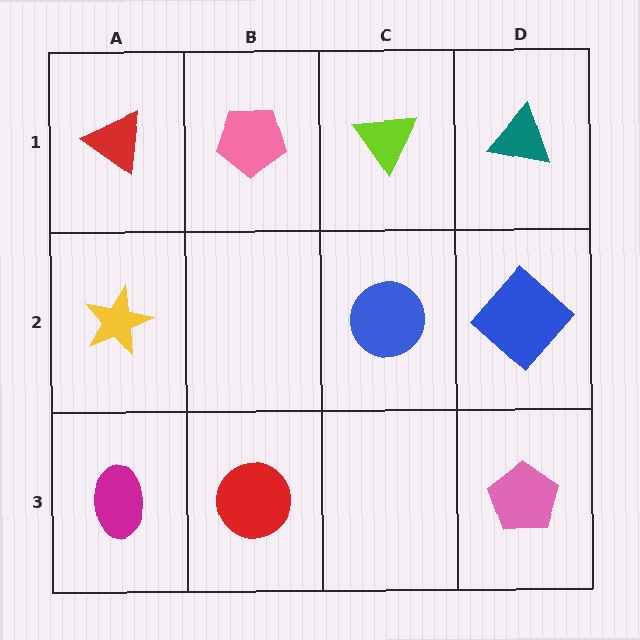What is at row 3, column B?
A red circle.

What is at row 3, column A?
A magenta ellipse.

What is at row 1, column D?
A teal triangle.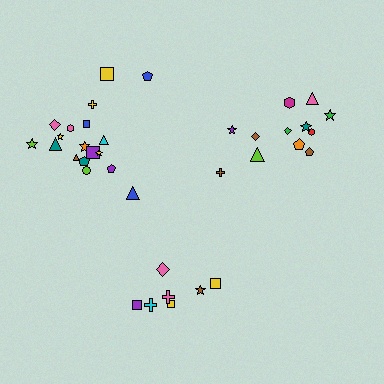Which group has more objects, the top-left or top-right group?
The top-left group.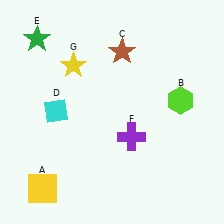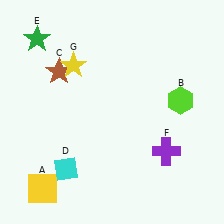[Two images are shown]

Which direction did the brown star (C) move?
The brown star (C) moved left.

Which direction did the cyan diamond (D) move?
The cyan diamond (D) moved down.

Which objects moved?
The objects that moved are: the brown star (C), the cyan diamond (D), the purple cross (F).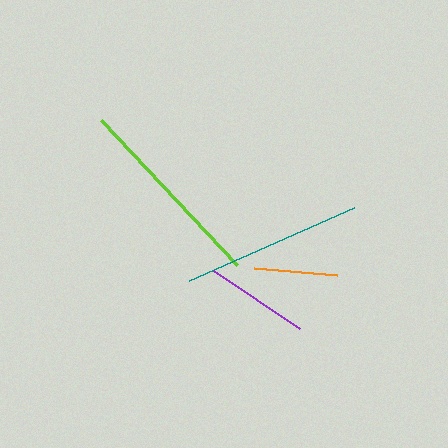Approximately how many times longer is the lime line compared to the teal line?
The lime line is approximately 1.1 times the length of the teal line.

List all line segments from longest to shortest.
From longest to shortest: lime, teal, purple, orange.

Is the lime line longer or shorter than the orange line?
The lime line is longer than the orange line.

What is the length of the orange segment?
The orange segment is approximately 84 pixels long.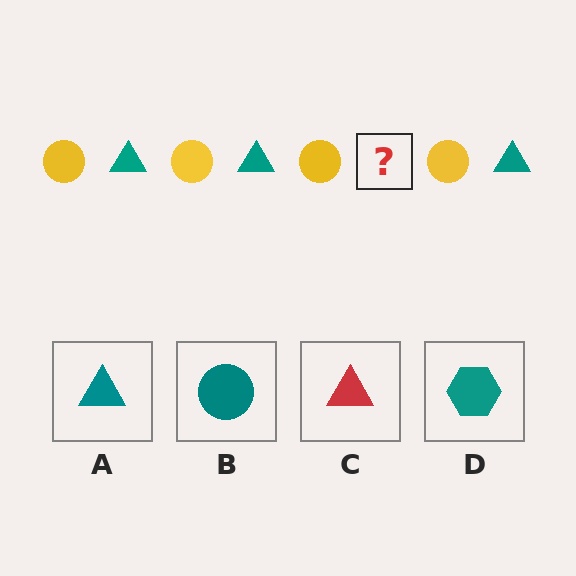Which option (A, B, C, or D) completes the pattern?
A.